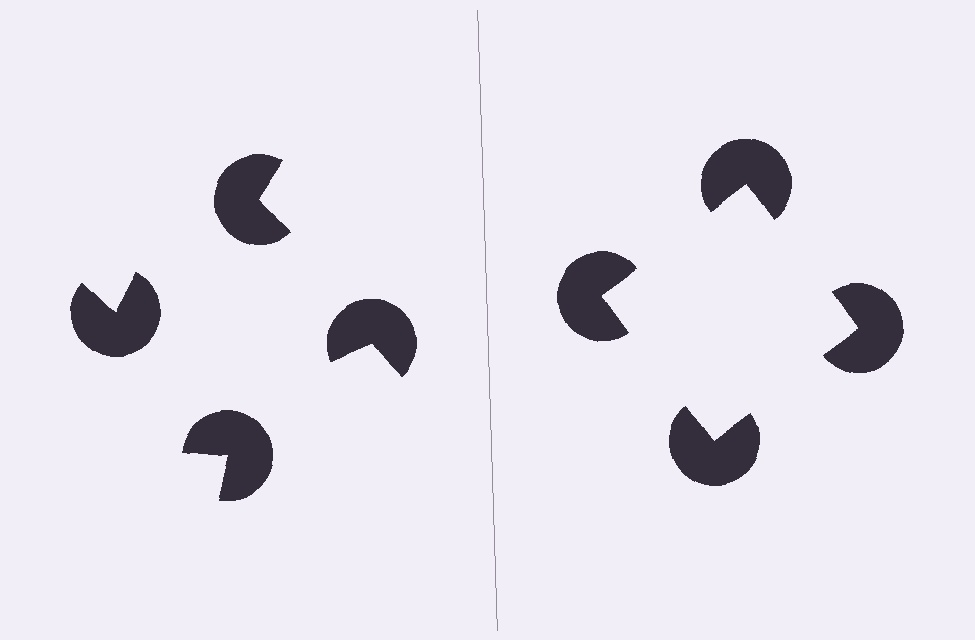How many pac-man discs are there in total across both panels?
8 — 4 on each side.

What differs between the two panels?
The pac-man discs are positioned identically on both sides; only the wedge orientations differ. On the right they align to a square; on the left they are misaligned.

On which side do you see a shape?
An illusory square appears on the right side. On the left side the wedge cuts are rotated, so no coherent shape forms.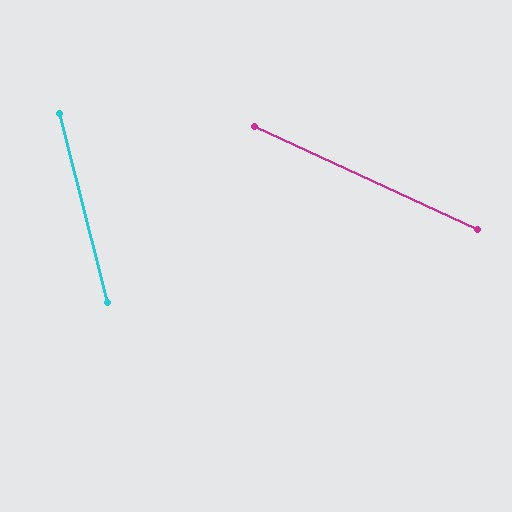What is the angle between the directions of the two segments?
Approximately 51 degrees.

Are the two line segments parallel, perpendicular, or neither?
Neither parallel nor perpendicular — they differ by about 51°.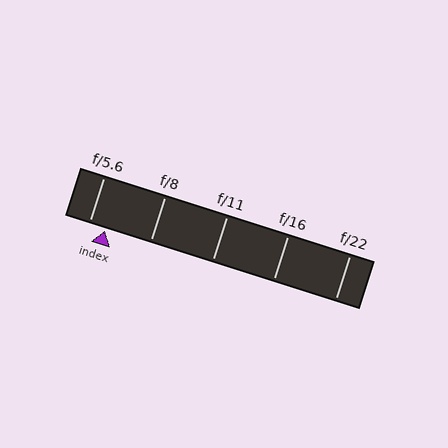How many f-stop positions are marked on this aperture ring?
There are 5 f-stop positions marked.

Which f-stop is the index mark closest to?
The index mark is closest to f/5.6.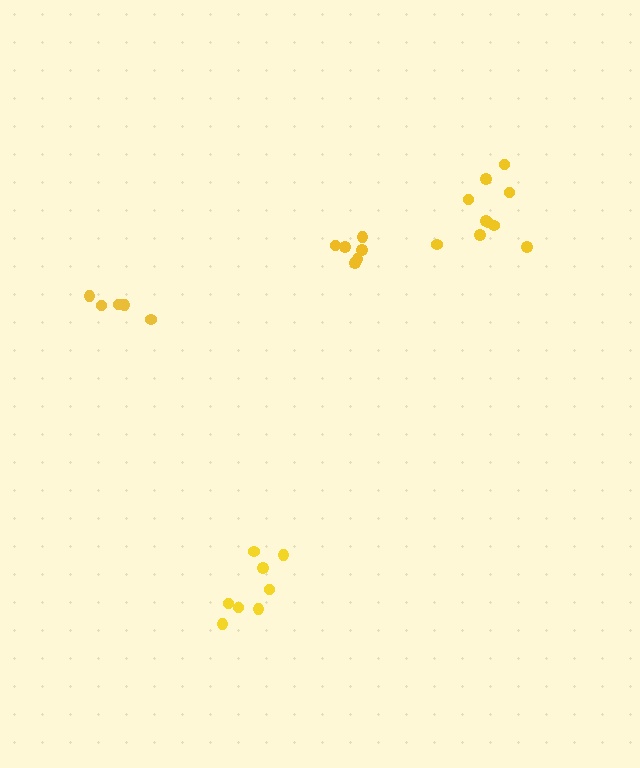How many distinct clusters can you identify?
There are 4 distinct clusters.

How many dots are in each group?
Group 1: 10 dots, Group 2: 8 dots, Group 3: 6 dots, Group 4: 6 dots (30 total).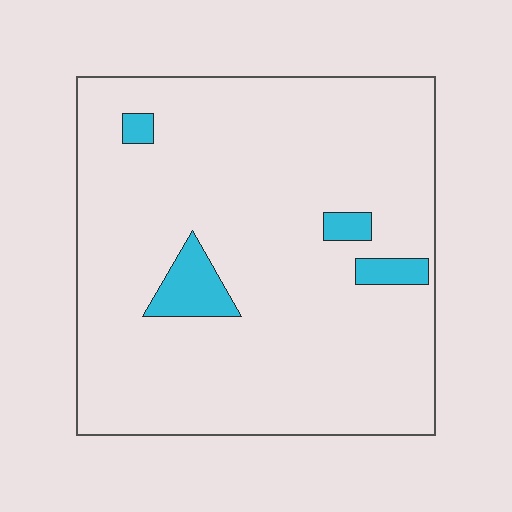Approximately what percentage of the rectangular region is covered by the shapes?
Approximately 5%.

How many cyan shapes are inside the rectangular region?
4.